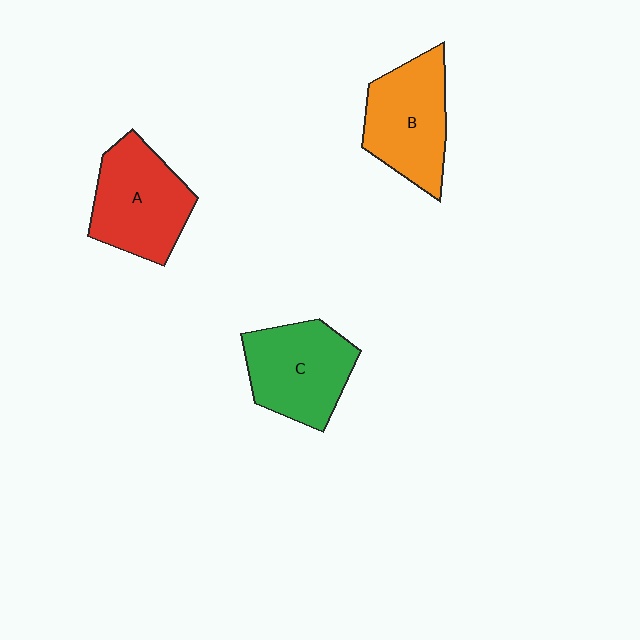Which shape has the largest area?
Shape A (red).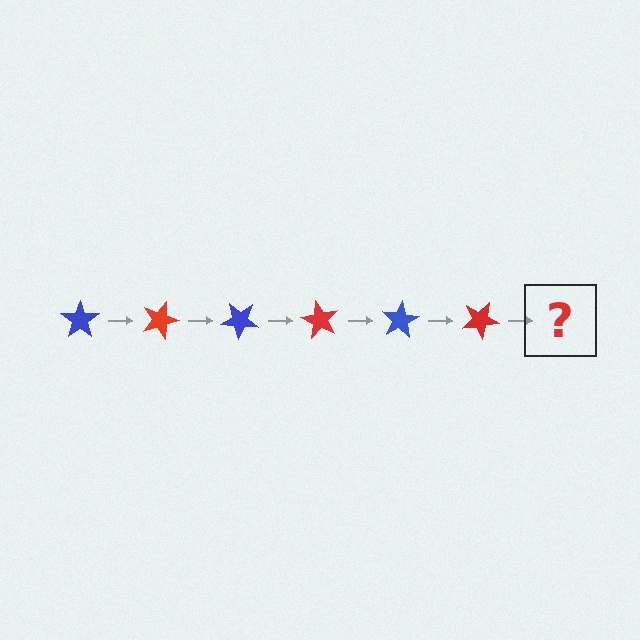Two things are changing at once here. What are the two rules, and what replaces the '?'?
The two rules are that it rotates 20 degrees each step and the color cycles through blue and red. The '?' should be a blue star, rotated 120 degrees from the start.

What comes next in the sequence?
The next element should be a blue star, rotated 120 degrees from the start.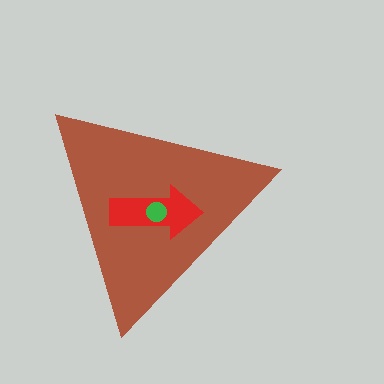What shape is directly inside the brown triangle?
The red arrow.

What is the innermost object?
The green circle.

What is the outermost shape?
The brown triangle.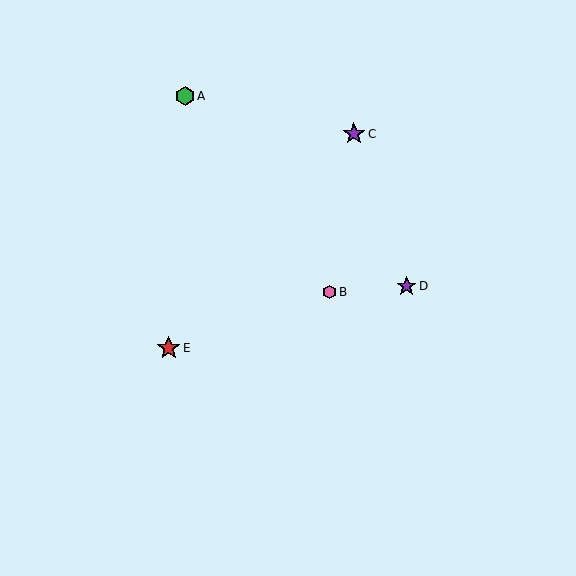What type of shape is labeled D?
Shape D is a purple star.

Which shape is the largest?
The red star (labeled E) is the largest.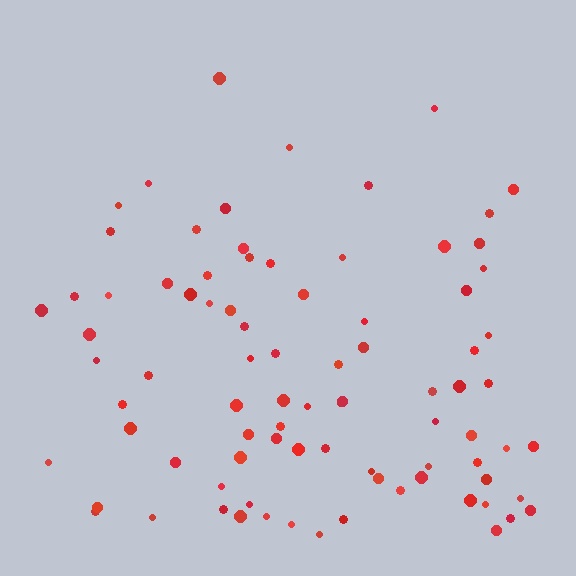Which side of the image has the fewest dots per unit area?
The top.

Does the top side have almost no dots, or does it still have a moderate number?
Still a moderate number, just noticeably fewer than the bottom.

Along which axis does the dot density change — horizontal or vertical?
Vertical.